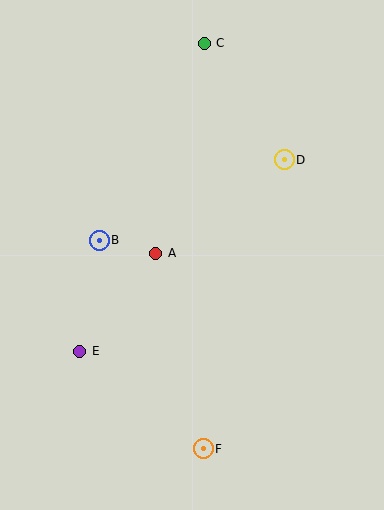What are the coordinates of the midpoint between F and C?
The midpoint between F and C is at (204, 246).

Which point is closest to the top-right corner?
Point C is closest to the top-right corner.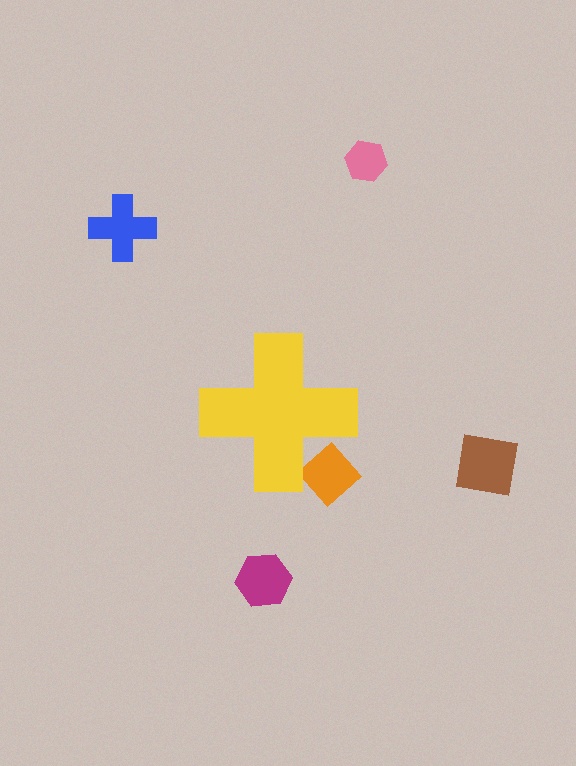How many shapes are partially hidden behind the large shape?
1 shape is partially hidden.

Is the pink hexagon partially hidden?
No, the pink hexagon is fully visible.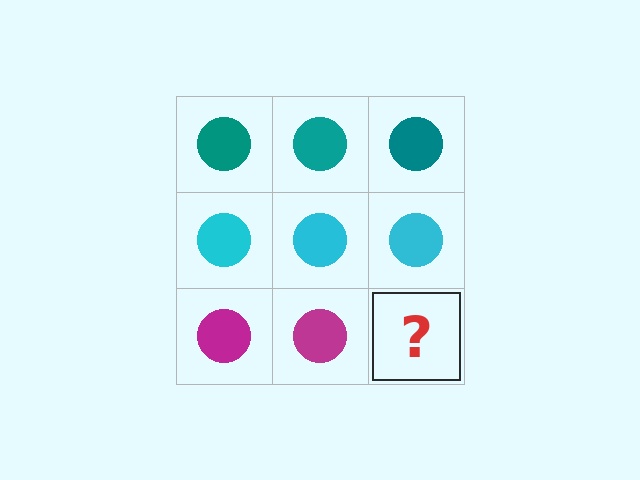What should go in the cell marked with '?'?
The missing cell should contain a magenta circle.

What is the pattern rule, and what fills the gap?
The rule is that each row has a consistent color. The gap should be filled with a magenta circle.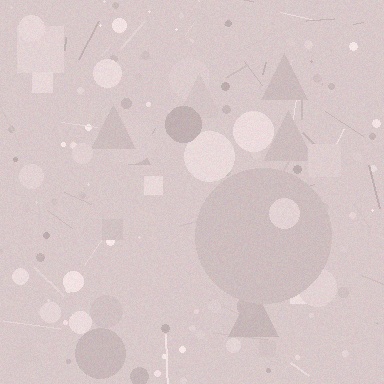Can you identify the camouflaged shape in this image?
The camouflaged shape is a circle.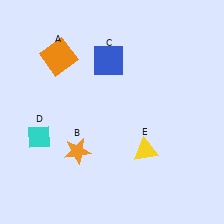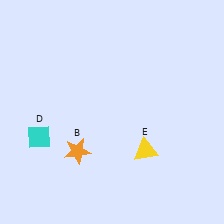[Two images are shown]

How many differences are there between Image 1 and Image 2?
There are 2 differences between the two images.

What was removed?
The blue square (C), the orange square (A) were removed in Image 2.